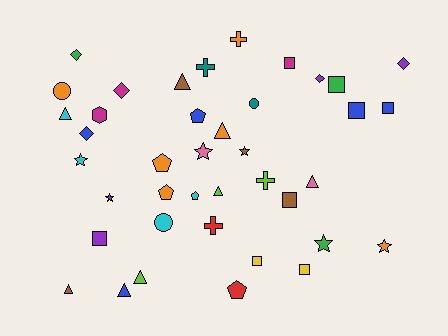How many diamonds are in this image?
There are 5 diamonds.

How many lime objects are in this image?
There are 3 lime objects.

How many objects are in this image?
There are 40 objects.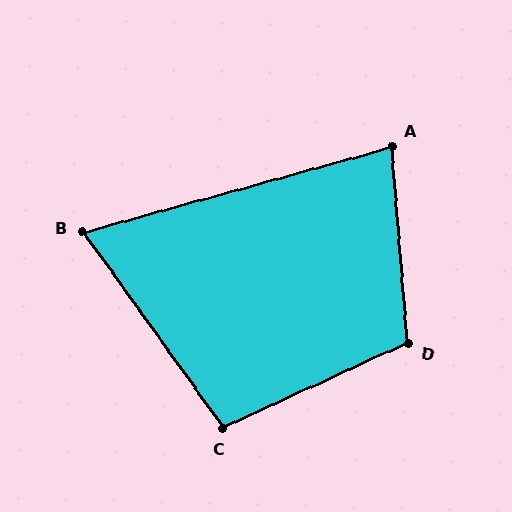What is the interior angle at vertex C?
Approximately 101 degrees (obtuse).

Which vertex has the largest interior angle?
D, at approximately 110 degrees.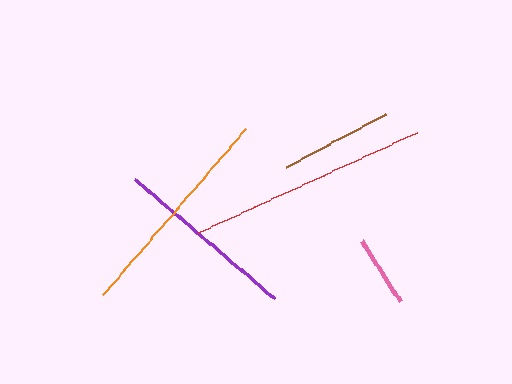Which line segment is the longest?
The red line is the longest at approximately 241 pixels.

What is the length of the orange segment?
The orange segment is approximately 219 pixels long.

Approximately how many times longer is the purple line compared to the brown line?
The purple line is approximately 1.6 times the length of the brown line.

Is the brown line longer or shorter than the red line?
The red line is longer than the brown line.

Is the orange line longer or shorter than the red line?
The red line is longer than the orange line.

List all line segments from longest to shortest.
From longest to shortest: red, orange, purple, brown, pink.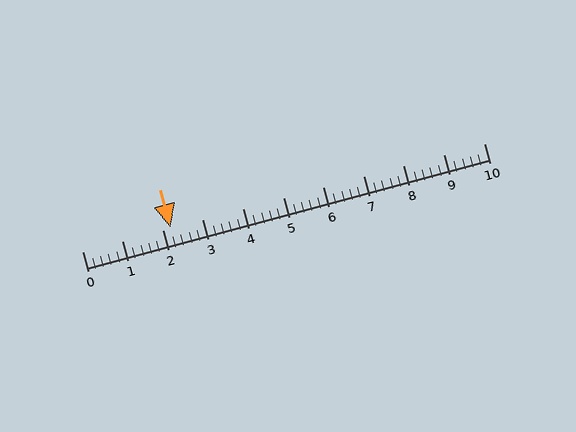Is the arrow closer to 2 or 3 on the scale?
The arrow is closer to 2.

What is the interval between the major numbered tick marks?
The major tick marks are spaced 1 units apart.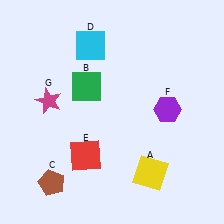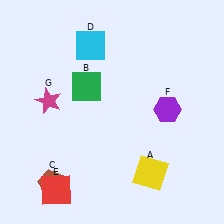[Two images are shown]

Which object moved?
The red square (E) moved down.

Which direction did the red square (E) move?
The red square (E) moved down.